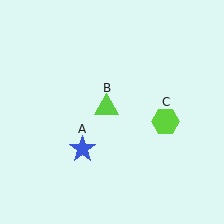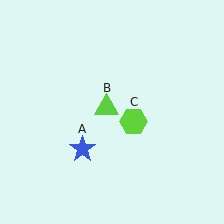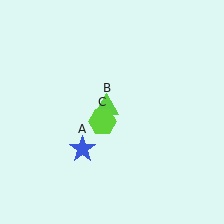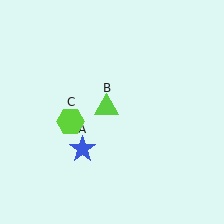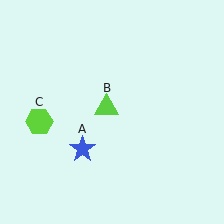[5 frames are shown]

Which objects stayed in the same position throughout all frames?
Blue star (object A) and lime triangle (object B) remained stationary.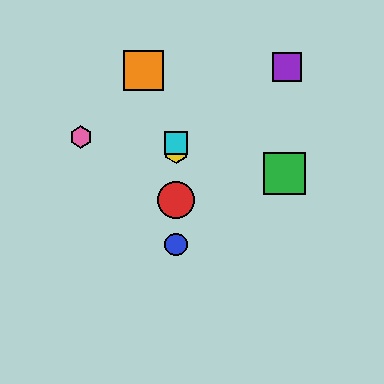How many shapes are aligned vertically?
4 shapes (the red circle, the blue circle, the yellow hexagon, the cyan square) are aligned vertically.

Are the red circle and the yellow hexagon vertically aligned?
Yes, both are at x≈176.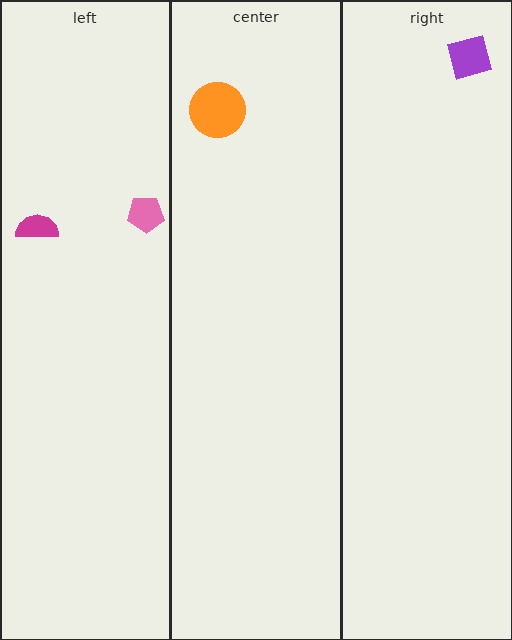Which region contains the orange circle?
The center region.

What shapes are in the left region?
The magenta semicircle, the pink pentagon.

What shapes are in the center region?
The orange circle.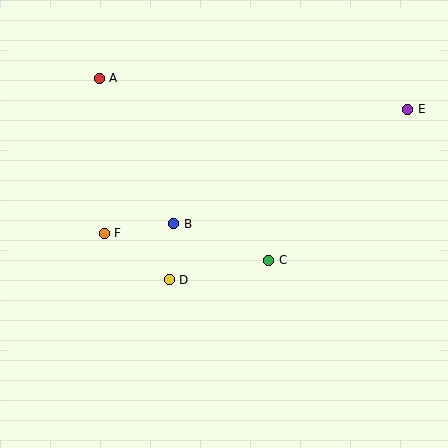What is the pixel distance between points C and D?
The distance between C and D is 102 pixels.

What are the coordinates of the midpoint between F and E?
The midpoint between F and E is at (256, 171).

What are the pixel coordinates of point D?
Point D is at (169, 280).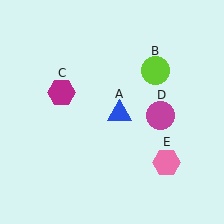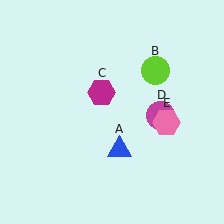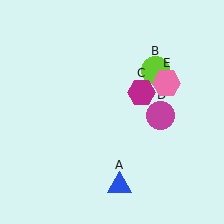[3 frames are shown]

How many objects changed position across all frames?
3 objects changed position: blue triangle (object A), magenta hexagon (object C), pink hexagon (object E).